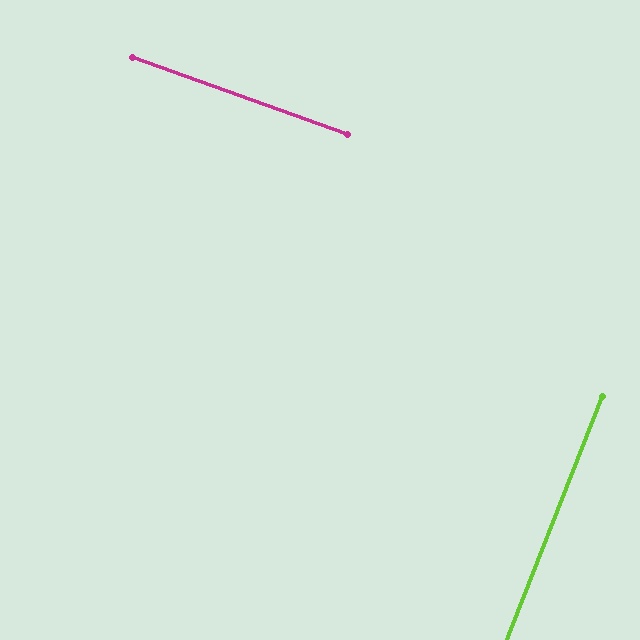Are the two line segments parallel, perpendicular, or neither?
Perpendicular — they meet at approximately 88°.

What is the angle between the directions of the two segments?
Approximately 88 degrees.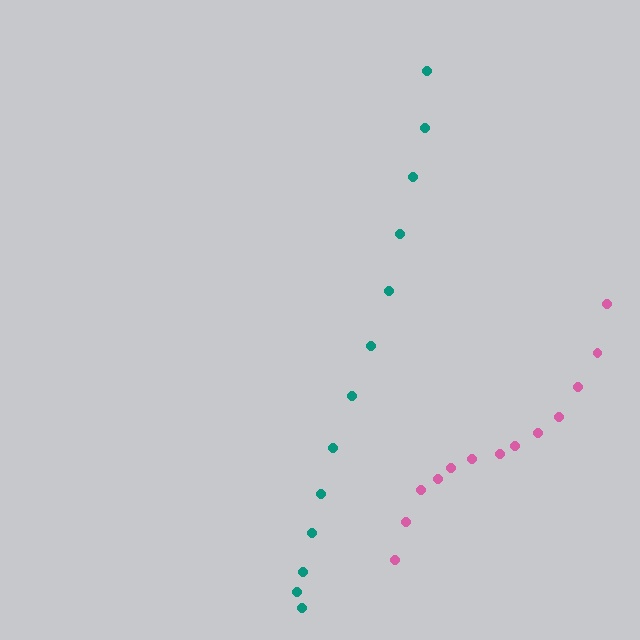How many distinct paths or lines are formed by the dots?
There are 2 distinct paths.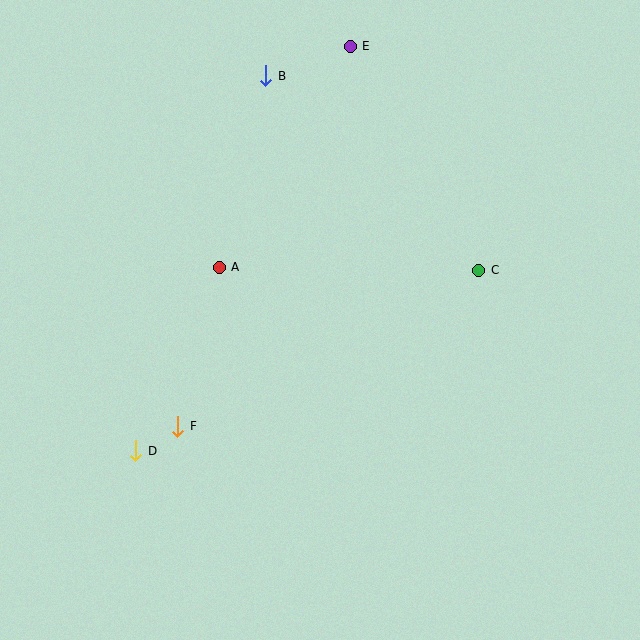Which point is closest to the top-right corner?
Point E is closest to the top-right corner.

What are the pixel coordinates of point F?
Point F is at (178, 426).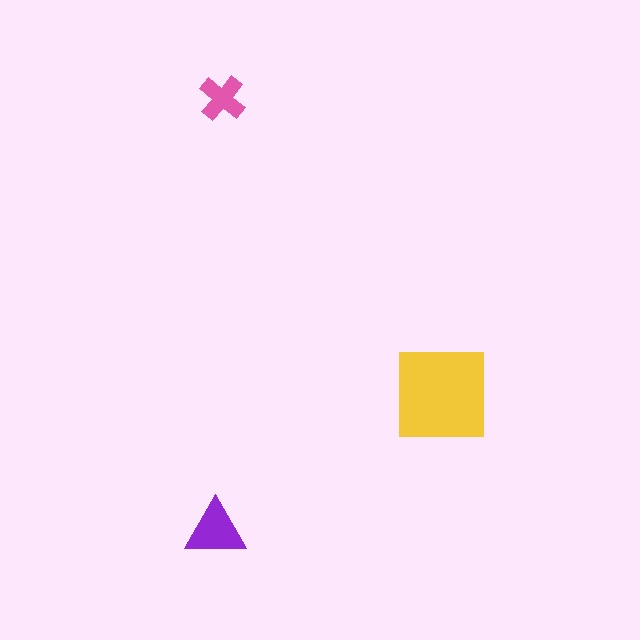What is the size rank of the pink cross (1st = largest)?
3rd.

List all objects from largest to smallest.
The yellow square, the purple triangle, the pink cross.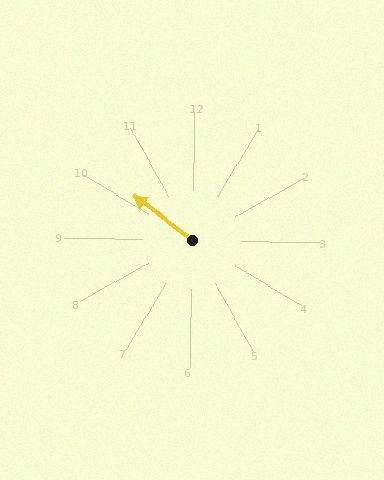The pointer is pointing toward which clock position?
Roughly 10 o'clock.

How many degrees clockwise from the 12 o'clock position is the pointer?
Approximately 306 degrees.